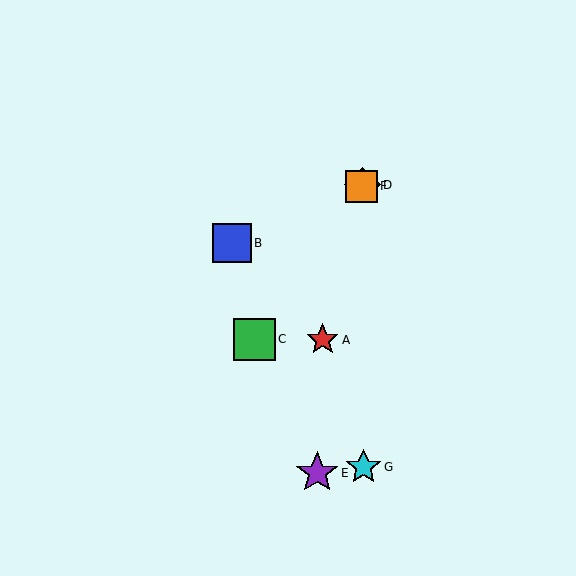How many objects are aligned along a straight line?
3 objects (C, D, F) are aligned along a straight line.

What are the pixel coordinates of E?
Object E is at (317, 473).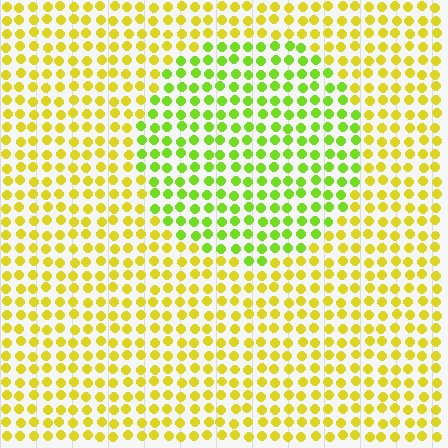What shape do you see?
I see a circle.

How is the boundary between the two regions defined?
The boundary is defined purely by a slight shift in hue (about 37 degrees). Spacing, size, and orientation are identical on both sides.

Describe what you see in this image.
The image is filled with small yellow elements in a uniform arrangement. A circle-shaped region is visible where the elements are tinted to a slightly different hue, forming a subtle color boundary.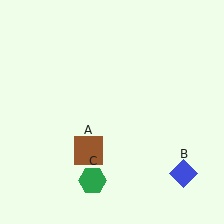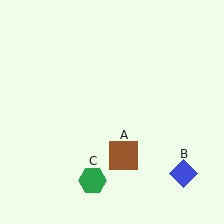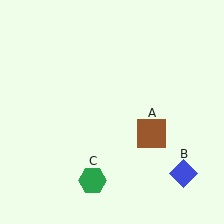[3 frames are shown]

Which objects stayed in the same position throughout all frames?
Blue diamond (object B) and green hexagon (object C) remained stationary.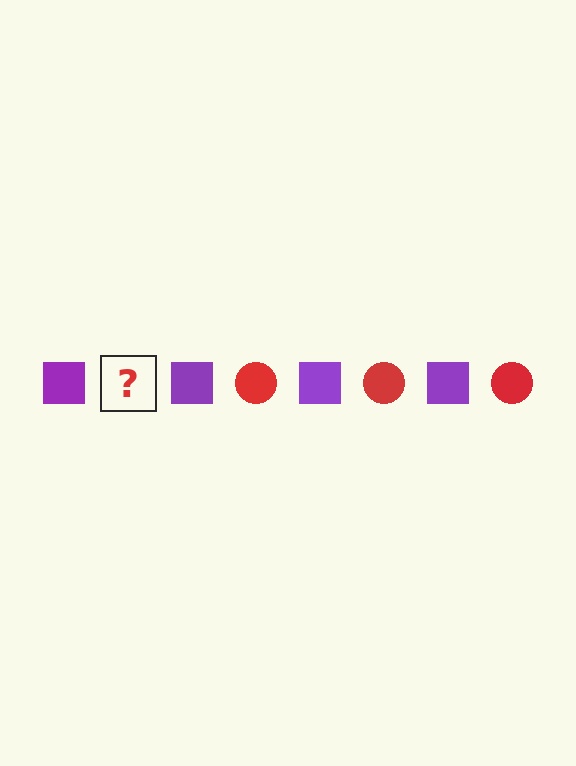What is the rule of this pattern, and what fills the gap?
The rule is that the pattern alternates between purple square and red circle. The gap should be filled with a red circle.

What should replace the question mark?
The question mark should be replaced with a red circle.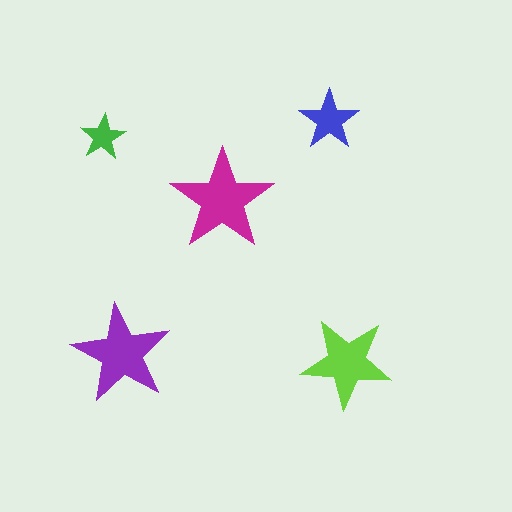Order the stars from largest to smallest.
the magenta one, the purple one, the lime one, the blue one, the green one.